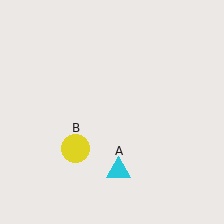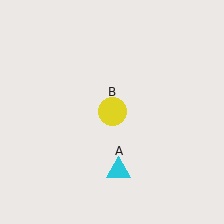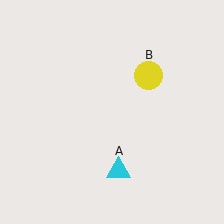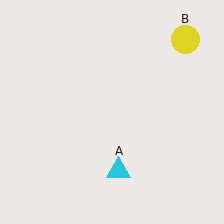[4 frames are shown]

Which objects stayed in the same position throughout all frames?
Cyan triangle (object A) remained stationary.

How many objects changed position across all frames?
1 object changed position: yellow circle (object B).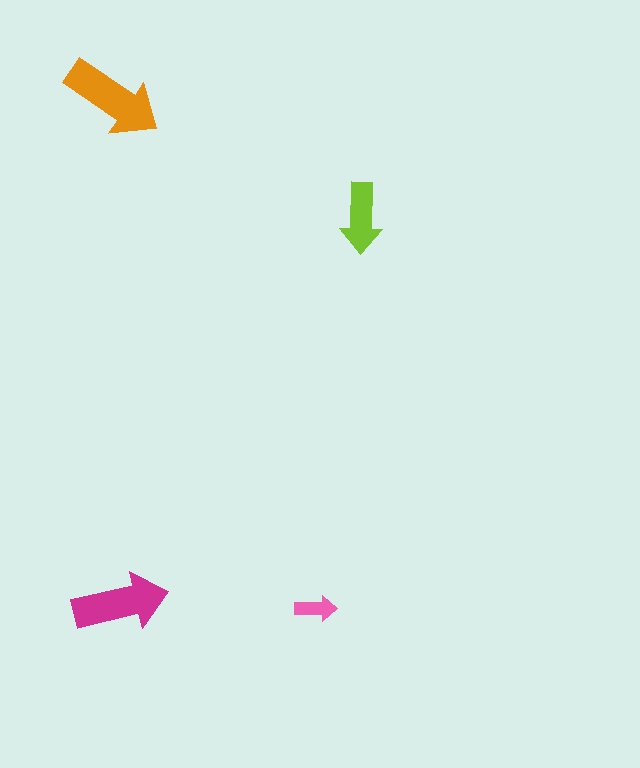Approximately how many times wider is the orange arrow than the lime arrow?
About 1.5 times wider.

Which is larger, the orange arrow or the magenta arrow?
The orange one.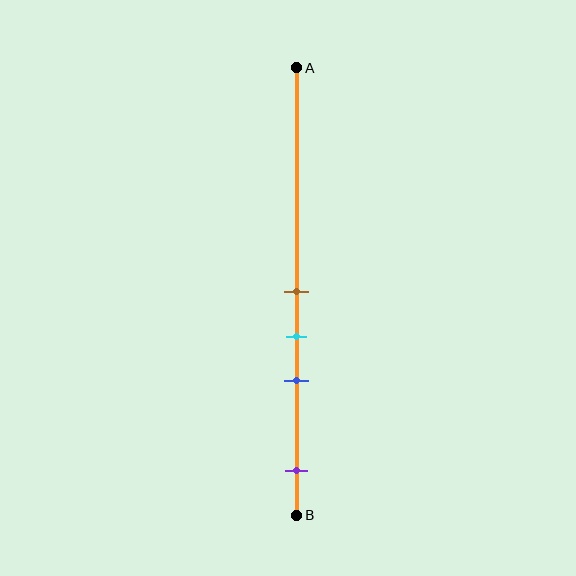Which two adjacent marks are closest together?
The brown and cyan marks are the closest adjacent pair.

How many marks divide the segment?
There are 4 marks dividing the segment.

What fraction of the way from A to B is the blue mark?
The blue mark is approximately 70% (0.7) of the way from A to B.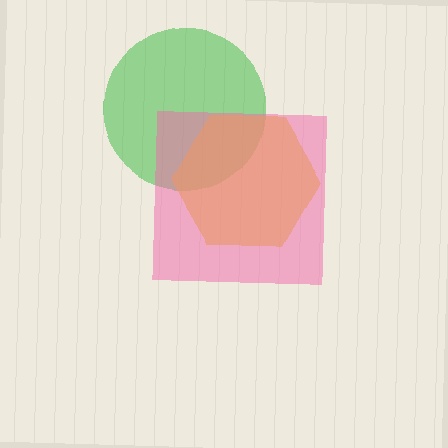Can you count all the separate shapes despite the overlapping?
Yes, there are 3 separate shapes.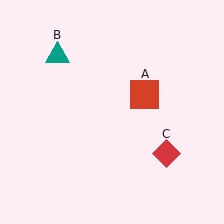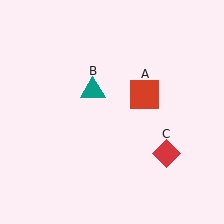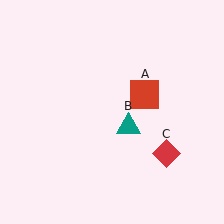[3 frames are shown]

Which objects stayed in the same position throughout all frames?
Red square (object A) and red diamond (object C) remained stationary.